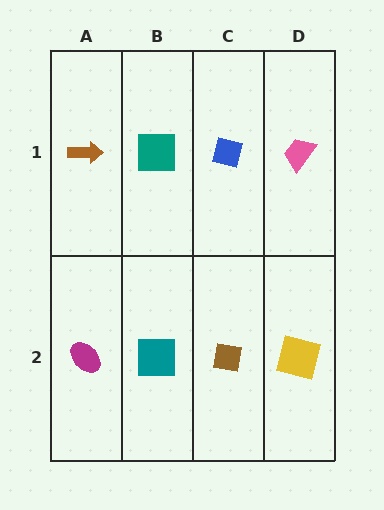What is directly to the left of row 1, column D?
A blue diamond.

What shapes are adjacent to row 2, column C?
A blue diamond (row 1, column C), a teal square (row 2, column B), a yellow square (row 2, column D).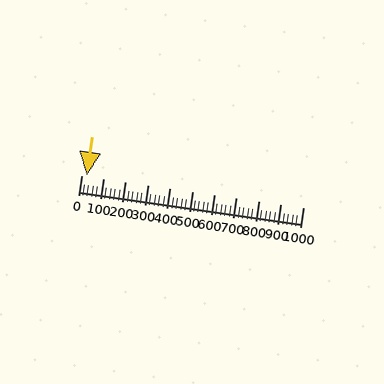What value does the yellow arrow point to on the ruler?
The yellow arrow points to approximately 26.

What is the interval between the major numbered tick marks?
The major tick marks are spaced 100 units apart.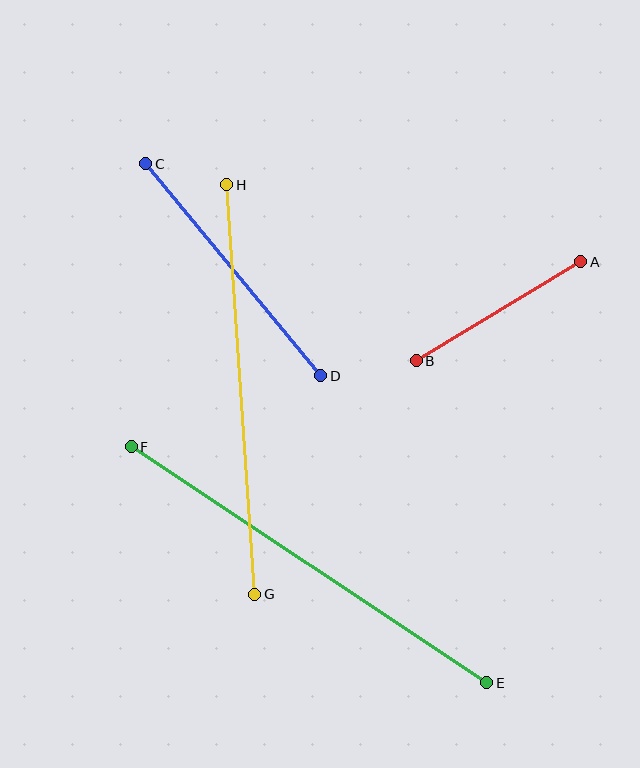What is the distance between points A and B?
The distance is approximately 192 pixels.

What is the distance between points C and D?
The distance is approximately 275 pixels.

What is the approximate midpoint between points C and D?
The midpoint is at approximately (233, 270) pixels.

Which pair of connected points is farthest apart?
Points E and F are farthest apart.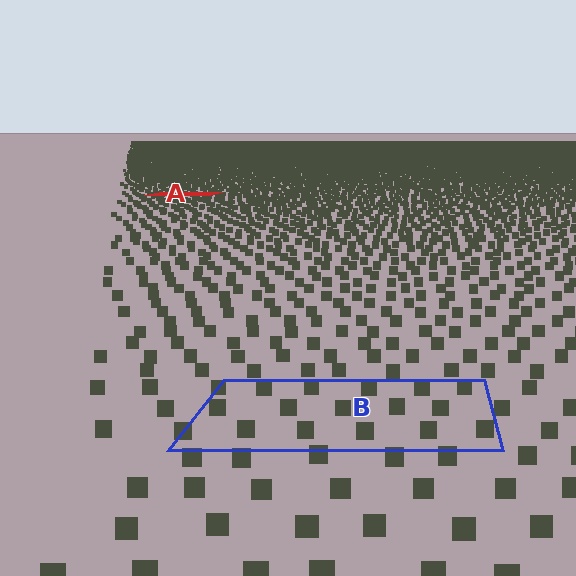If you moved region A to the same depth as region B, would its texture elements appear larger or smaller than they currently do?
They would appear larger. At a closer depth, the same texture elements are projected at a bigger on-screen size.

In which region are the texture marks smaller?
The texture marks are smaller in region A, because it is farther away.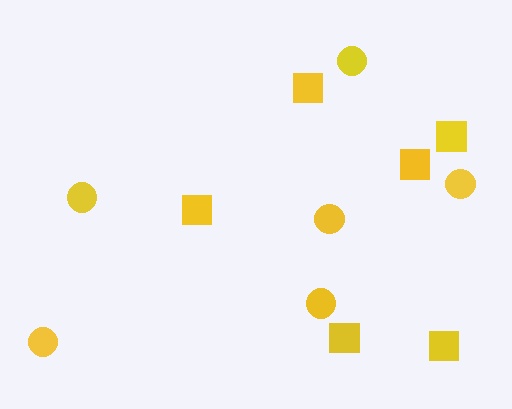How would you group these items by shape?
There are 2 groups: one group of squares (6) and one group of circles (6).